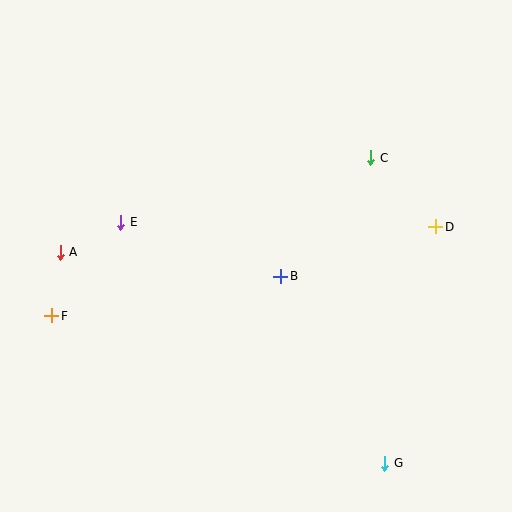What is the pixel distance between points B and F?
The distance between B and F is 233 pixels.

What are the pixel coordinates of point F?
Point F is at (52, 316).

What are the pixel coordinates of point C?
Point C is at (371, 158).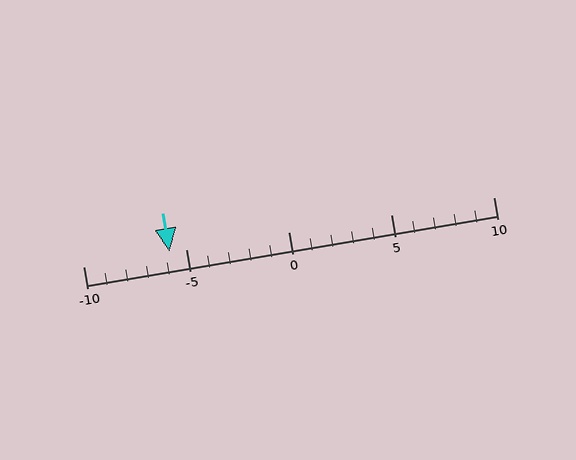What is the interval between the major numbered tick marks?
The major tick marks are spaced 5 units apart.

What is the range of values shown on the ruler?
The ruler shows values from -10 to 10.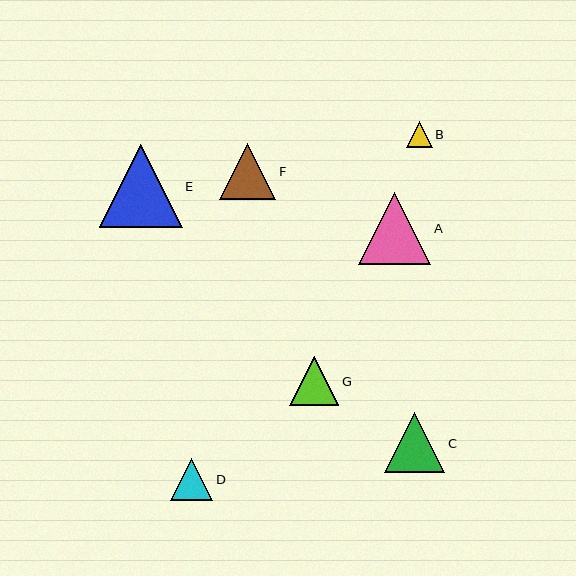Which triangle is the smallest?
Triangle B is the smallest with a size of approximately 26 pixels.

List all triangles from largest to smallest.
From largest to smallest: E, A, C, F, G, D, B.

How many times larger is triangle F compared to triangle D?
Triangle F is approximately 1.3 times the size of triangle D.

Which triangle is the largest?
Triangle E is the largest with a size of approximately 83 pixels.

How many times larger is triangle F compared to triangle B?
Triangle F is approximately 2.2 times the size of triangle B.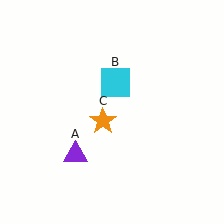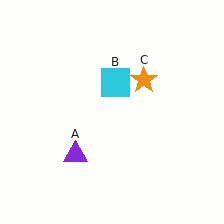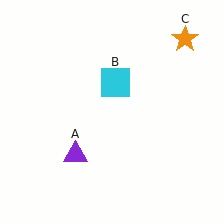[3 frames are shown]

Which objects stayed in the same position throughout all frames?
Purple triangle (object A) and cyan square (object B) remained stationary.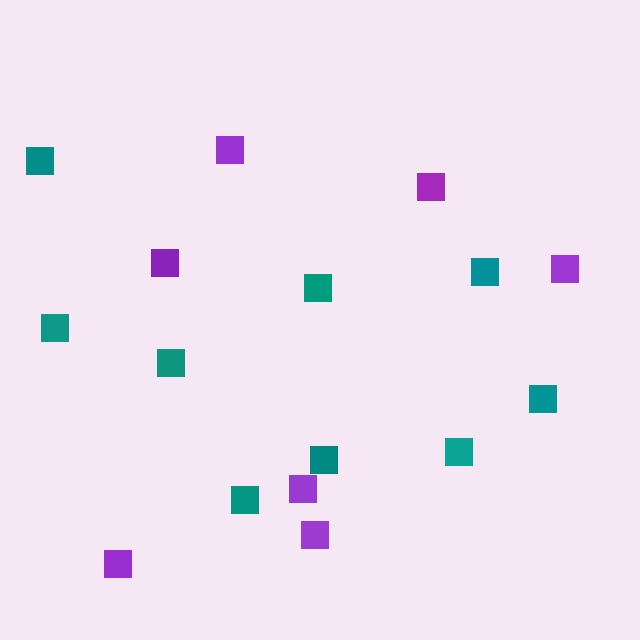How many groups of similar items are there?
There are 2 groups: one group of teal squares (9) and one group of purple squares (7).